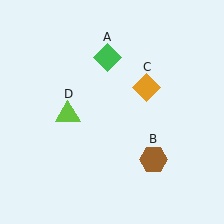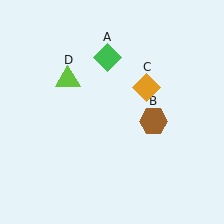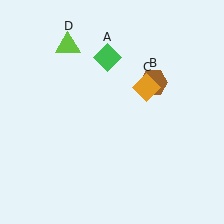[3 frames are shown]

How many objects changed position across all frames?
2 objects changed position: brown hexagon (object B), lime triangle (object D).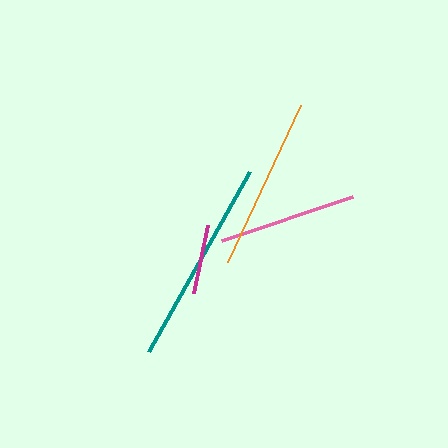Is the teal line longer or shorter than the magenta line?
The teal line is longer than the magenta line.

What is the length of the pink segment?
The pink segment is approximately 138 pixels long.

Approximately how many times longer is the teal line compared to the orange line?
The teal line is approximately 1.2 times the length of the orange line.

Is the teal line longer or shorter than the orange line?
The teal line is longer than the orange line.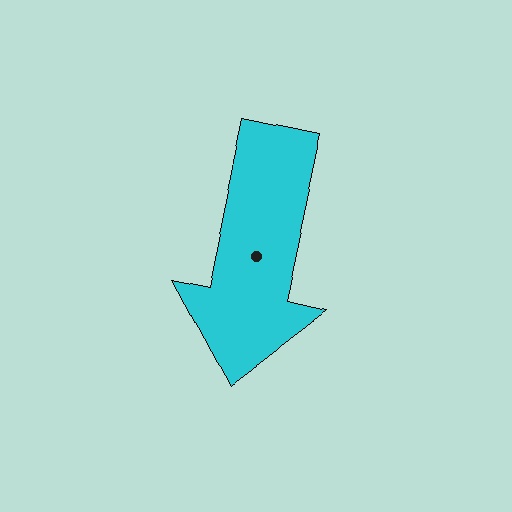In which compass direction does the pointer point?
South.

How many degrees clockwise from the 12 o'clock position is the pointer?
Approximately 192 degrees.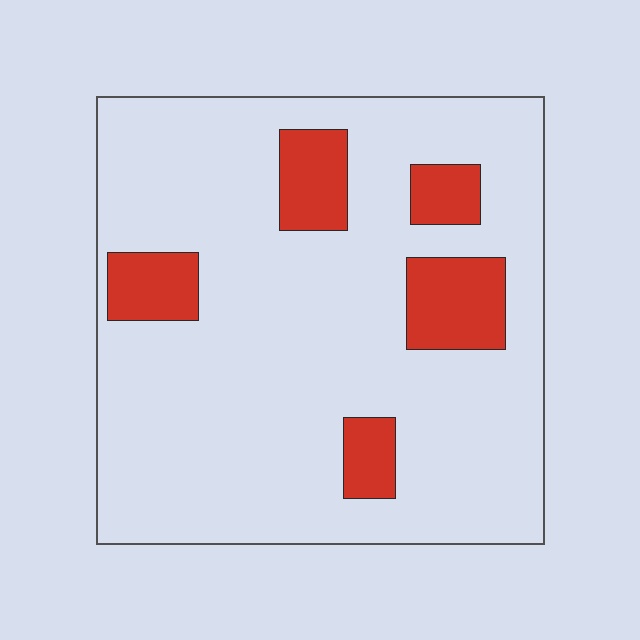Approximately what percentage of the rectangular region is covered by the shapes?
Approximately 15%.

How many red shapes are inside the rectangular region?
5.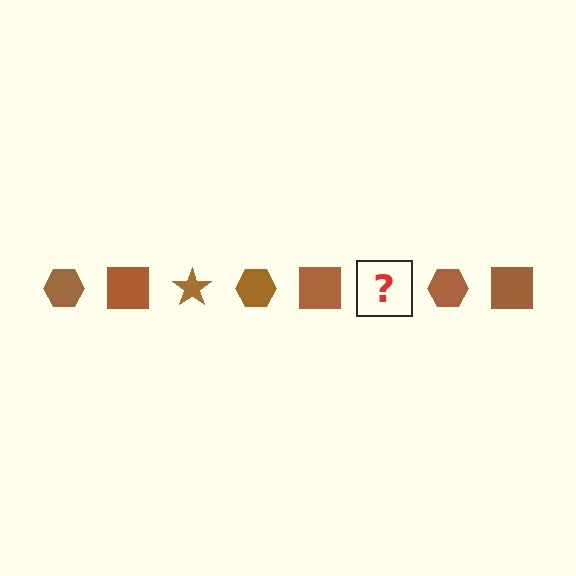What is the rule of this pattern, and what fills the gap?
The rule is that the pattern cycles through hexagon, square, star shapes in brown. The gap should be filled with a brown star.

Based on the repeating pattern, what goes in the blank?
The blank should be a brown star.